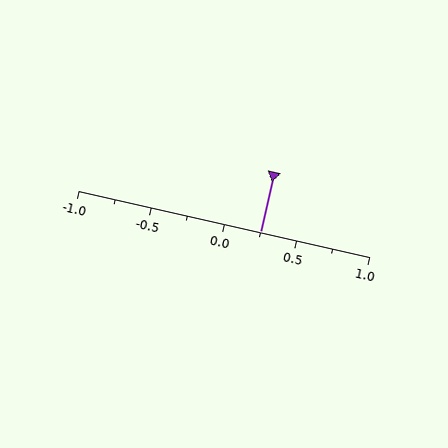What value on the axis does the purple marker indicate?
The marker indicates approximately 0.25.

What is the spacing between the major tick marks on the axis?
The major ticks are spaced 0.5 apart.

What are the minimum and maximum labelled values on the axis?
The axis runs from -1.0 to 1.0.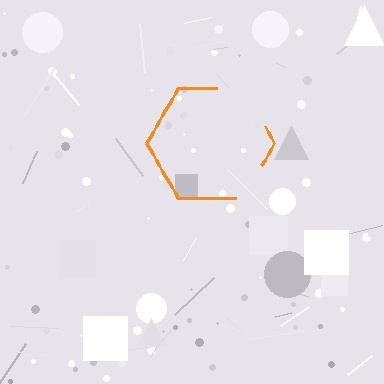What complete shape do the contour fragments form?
The contour fragments form a hexagon.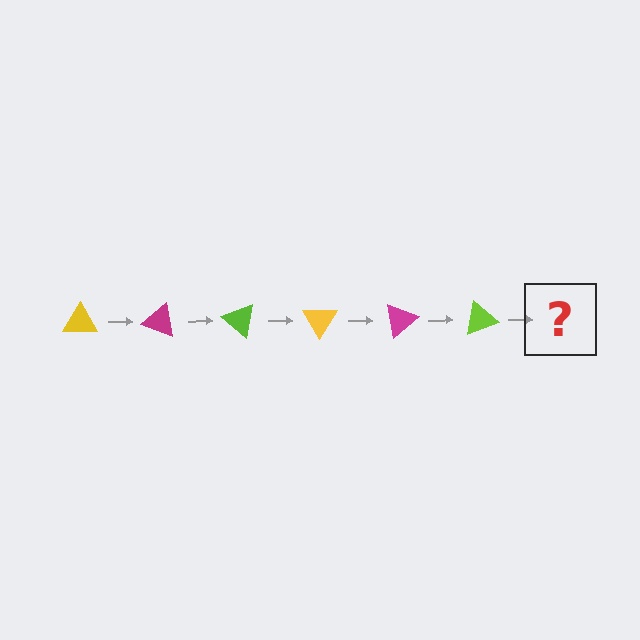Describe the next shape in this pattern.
It should be a yellow triangle, rotated 120 degrees from the start.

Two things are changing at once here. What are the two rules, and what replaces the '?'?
The two rules are that it rotates 20 degrees each step and the color cycles through yellow, magenta, and lime. The '?' should be a yellow triangle, rotated 120 degrees from the start.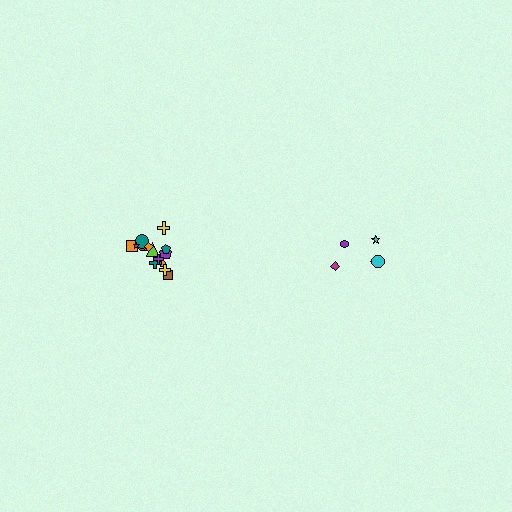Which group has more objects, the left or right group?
The left group.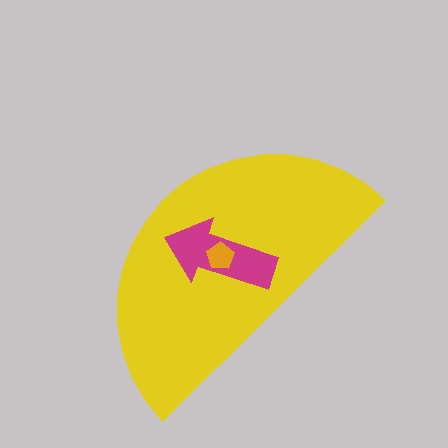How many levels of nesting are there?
3.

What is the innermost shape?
The orange pentagon.